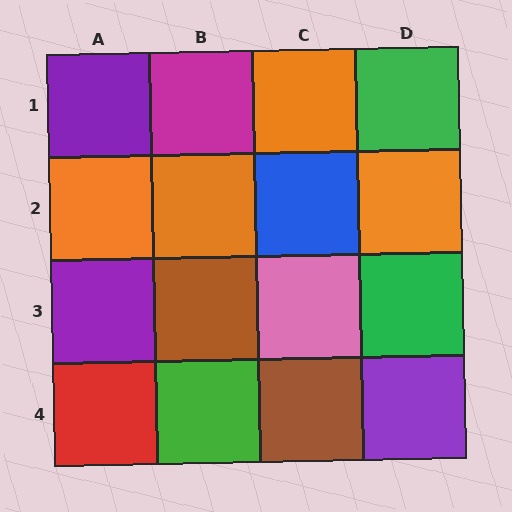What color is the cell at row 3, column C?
Pink.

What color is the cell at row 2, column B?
Orange.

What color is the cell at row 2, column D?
Orange.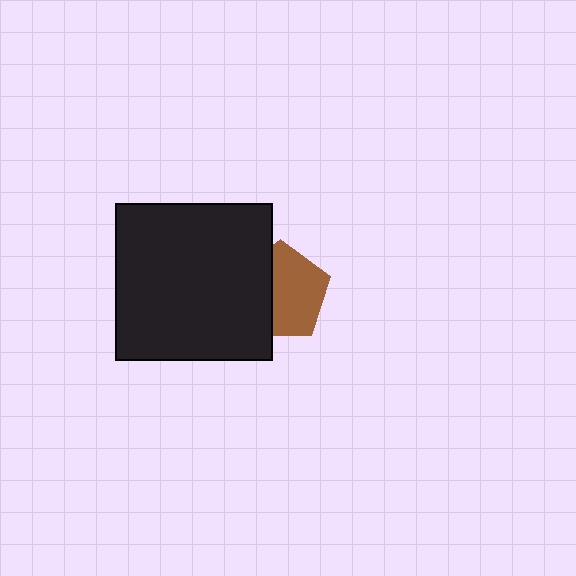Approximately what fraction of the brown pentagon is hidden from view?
Roughly 40% of the brown pentagon is hidden behind the black square.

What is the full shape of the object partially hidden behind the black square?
The partially hidden object is a brown pentagon.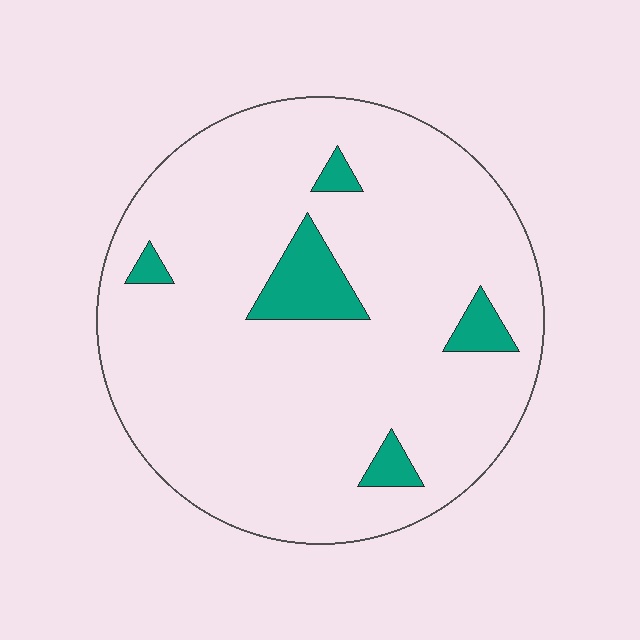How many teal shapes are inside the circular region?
5.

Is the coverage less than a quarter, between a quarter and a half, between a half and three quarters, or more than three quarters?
Less than a quarter.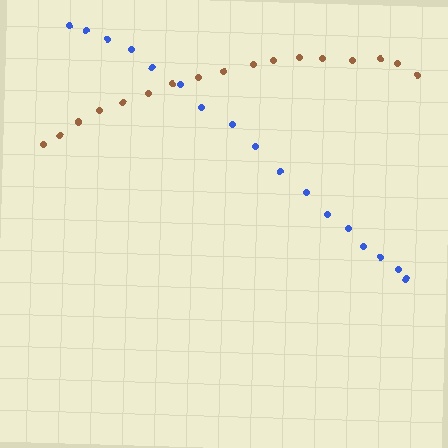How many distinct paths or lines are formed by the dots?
There are 2 distinct paths.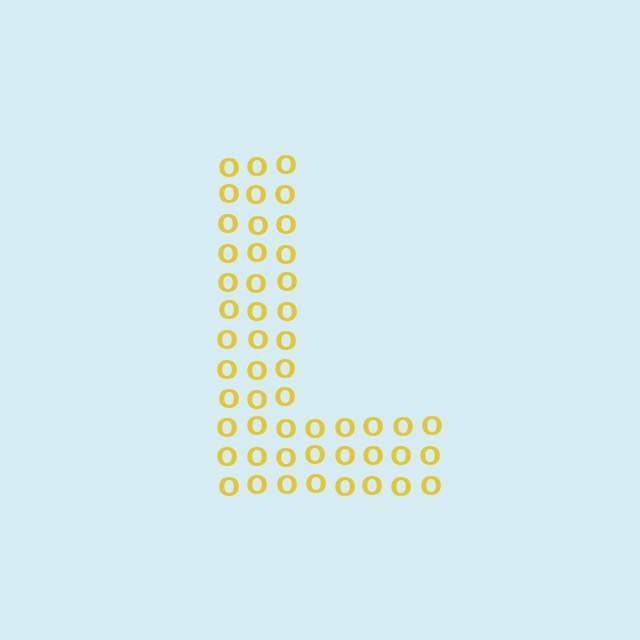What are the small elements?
The small elements are letter O's.